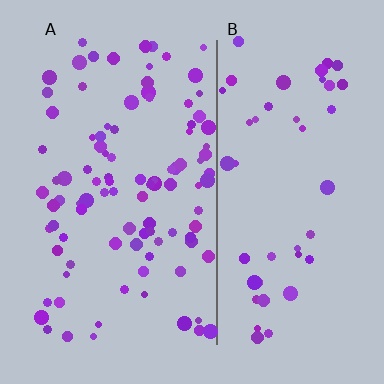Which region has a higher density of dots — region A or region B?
A (the left).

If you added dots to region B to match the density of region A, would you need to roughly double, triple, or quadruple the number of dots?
Approximately double.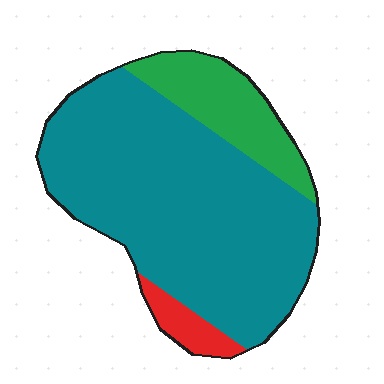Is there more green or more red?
Green.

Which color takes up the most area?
Teal, at roughly 75%.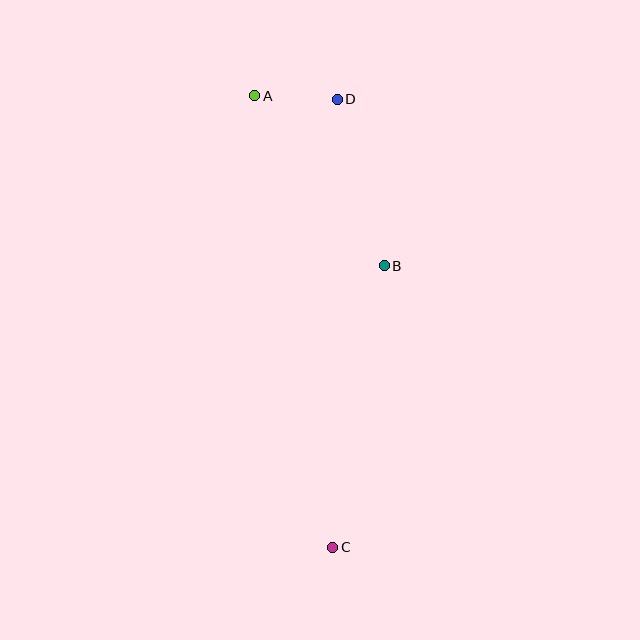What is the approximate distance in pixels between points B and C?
The distance between B and C is approximately 286 pixels.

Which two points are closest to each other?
Points A and D are closest to each other.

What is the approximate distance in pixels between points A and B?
The distance between A and B is approximately 214 pixels.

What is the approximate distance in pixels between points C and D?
The distance between C and D is approximately 448 pixels.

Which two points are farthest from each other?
Points A and C are farthest from each other.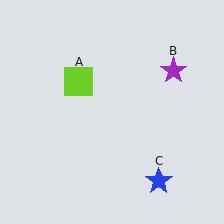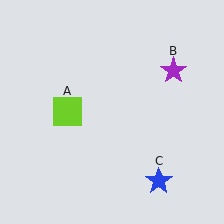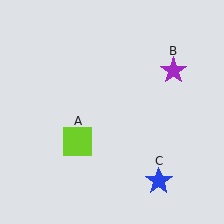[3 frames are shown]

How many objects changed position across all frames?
1 object changed position: lime square (object A).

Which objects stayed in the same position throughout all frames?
Purple star (object B) and blue star (object C) remained stationary.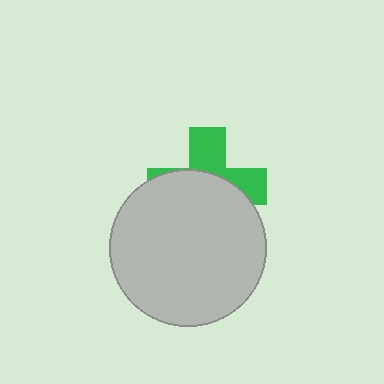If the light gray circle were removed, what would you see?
You would see the complete green cross.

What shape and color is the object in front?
The object in front is a light gray circle.